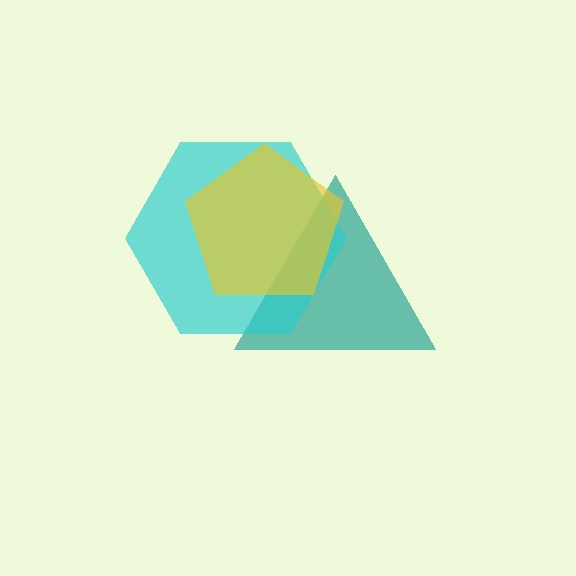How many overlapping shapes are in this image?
There are 3 overlapping shapes in the image.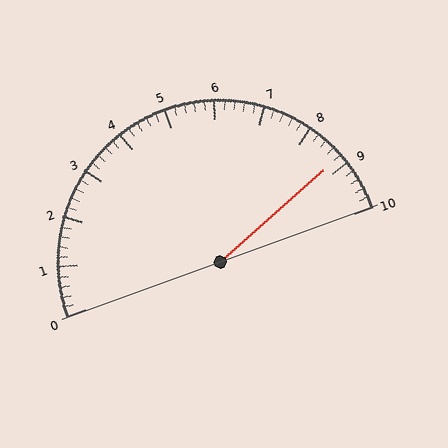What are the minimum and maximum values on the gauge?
The gauge ranges from 0 to 10.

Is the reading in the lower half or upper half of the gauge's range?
The reading is in the upper half of the range (0 to 10).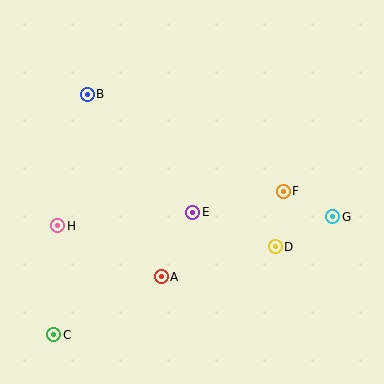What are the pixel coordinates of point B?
Point B is at (87, 95).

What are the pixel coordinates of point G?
Point G is at (333, 217).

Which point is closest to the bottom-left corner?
Point C is closest to the bottom-left corner.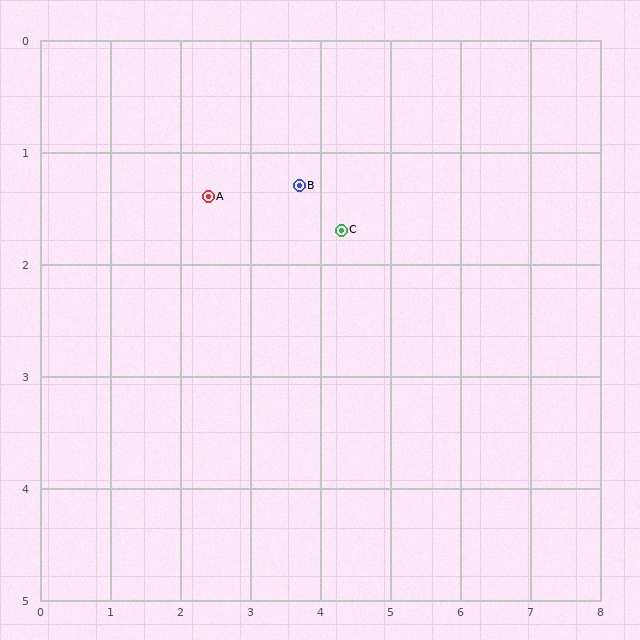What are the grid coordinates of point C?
Point C is at approximately (4.3, 1.7).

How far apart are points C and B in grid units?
Points C and B are about 0.7 grid units apart.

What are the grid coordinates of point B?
Point B is at approximately (3.7, 1.3).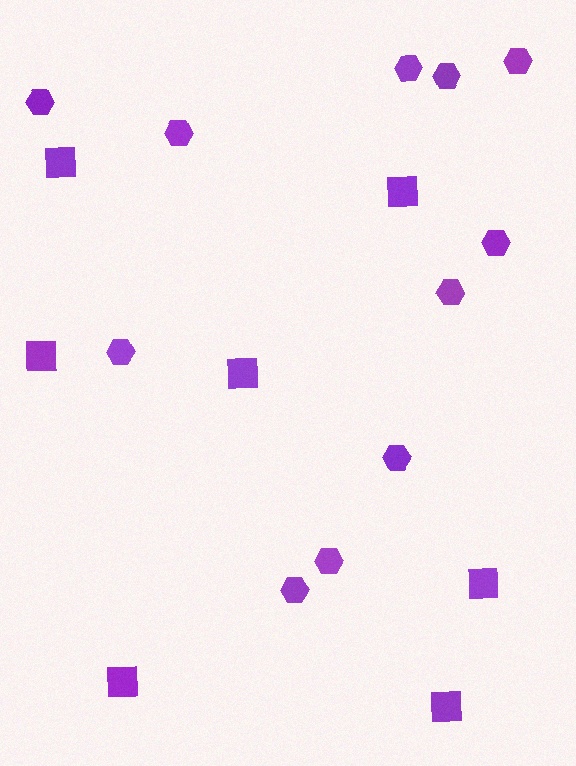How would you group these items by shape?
There are 2 groups: one group of hexagons (11) and one group of squares (7).